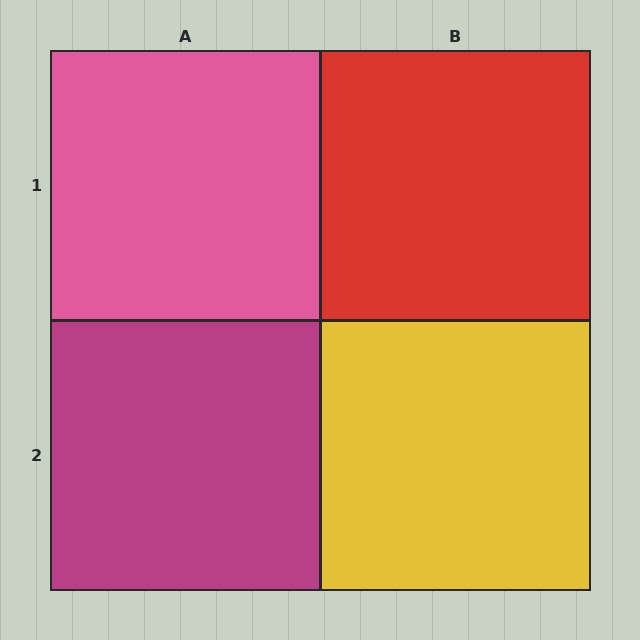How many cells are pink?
1 cell is pink.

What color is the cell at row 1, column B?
Red.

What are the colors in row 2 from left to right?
Magenta, yellow.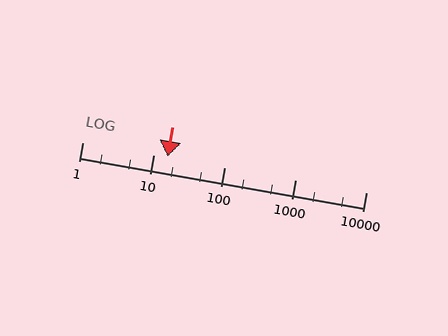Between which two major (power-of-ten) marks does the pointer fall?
The pointer is between 10 and 100.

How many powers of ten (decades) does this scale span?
The scale spans 4 decades, from 1 to 10000.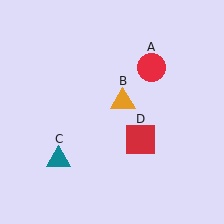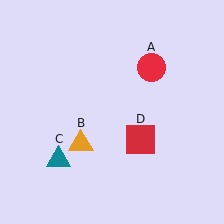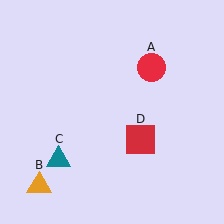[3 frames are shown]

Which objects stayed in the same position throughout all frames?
Red circle (object A) and teal triangle (object C) and red square (object D) remained stationary.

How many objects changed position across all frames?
1 object changed position: orange triangle (object B).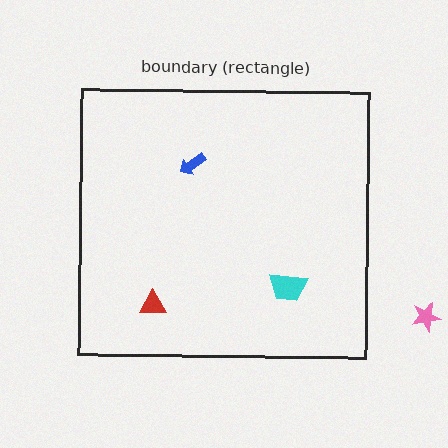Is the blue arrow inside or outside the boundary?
Inside.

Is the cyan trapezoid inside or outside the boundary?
Inside.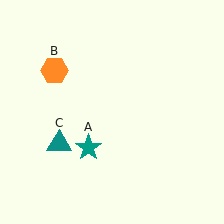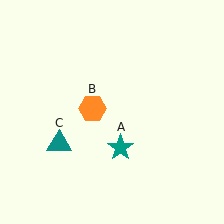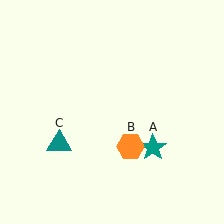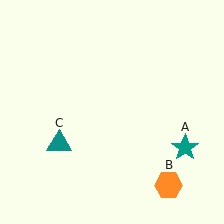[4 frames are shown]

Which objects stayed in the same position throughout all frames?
Teal triangle (object C) remained stationary.